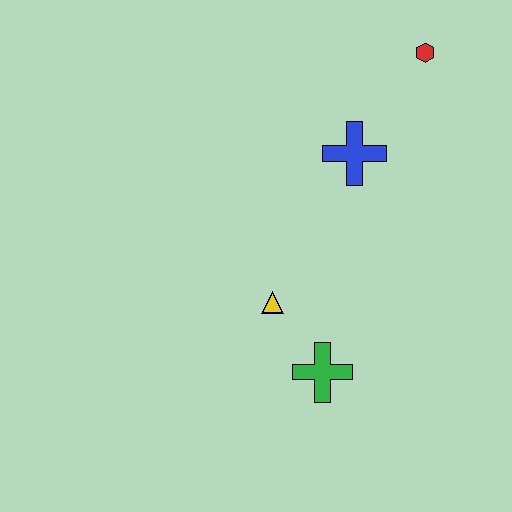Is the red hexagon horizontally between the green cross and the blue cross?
No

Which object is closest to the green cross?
The yellow triangle is closest to the green cross.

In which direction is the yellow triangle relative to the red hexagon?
The yellow triangle is below the red hexagon.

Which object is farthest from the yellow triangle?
The red hexagon is farthest from the yellow triangle.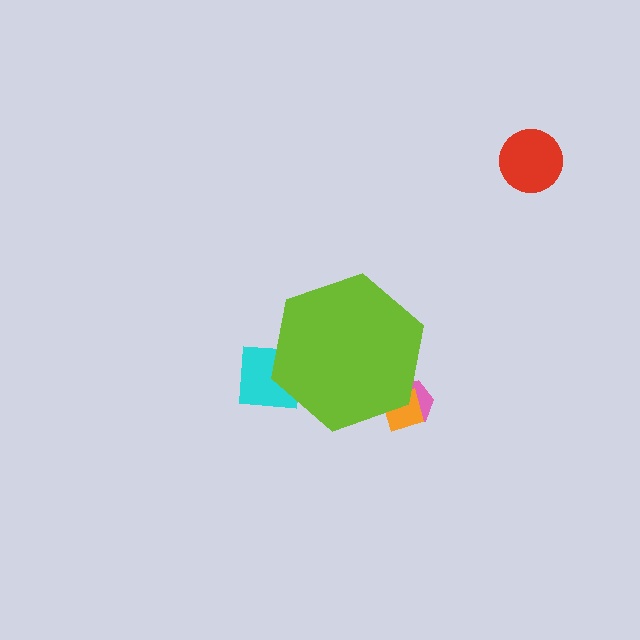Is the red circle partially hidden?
No, the red circle is fully visible.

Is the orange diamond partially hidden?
Yes, the orange diamond is partially hidden behind the lime hexagon.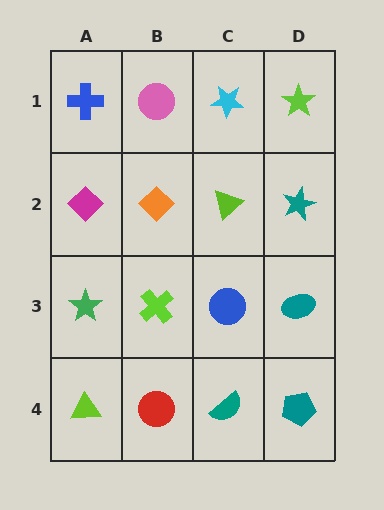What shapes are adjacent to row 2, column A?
A blue cross (row 1, column A), a green star (row 3, column A), an orange diamond (row 2, column B).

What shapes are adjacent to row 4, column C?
A blue circle (row 3, column C), a red circle (row 4, column B), a teal pentagon (row 4, column D).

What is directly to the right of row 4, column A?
A red circle.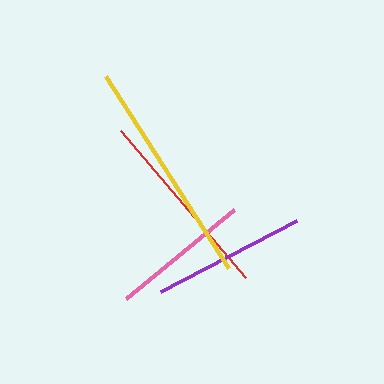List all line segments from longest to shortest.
From longest to shortest: yellow, red, purple, pink.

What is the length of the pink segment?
The pink segment is approximately 141 pixels long.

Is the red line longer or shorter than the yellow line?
The yellow line is longer than the red line.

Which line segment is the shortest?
The pink line is the shortest at approximately 141 pixels.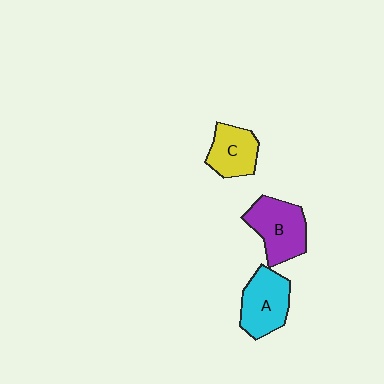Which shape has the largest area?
Shape B (purple).